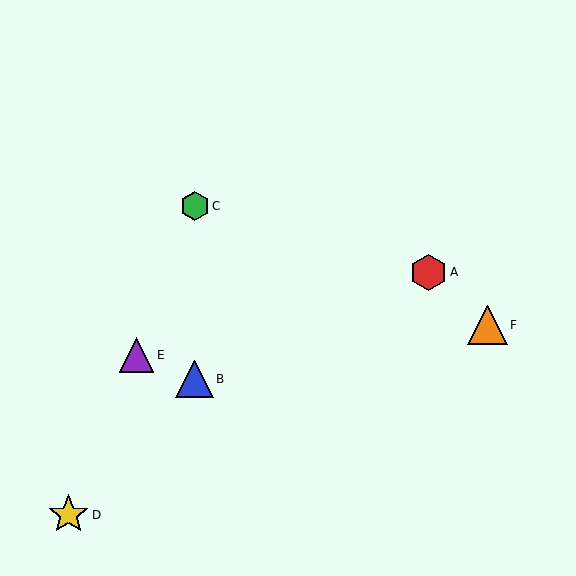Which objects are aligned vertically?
Objects B, C are aligned vertically.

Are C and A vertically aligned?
No, C is at x≈195 and A is at x≈428.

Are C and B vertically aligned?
Yes, both are at x≈195.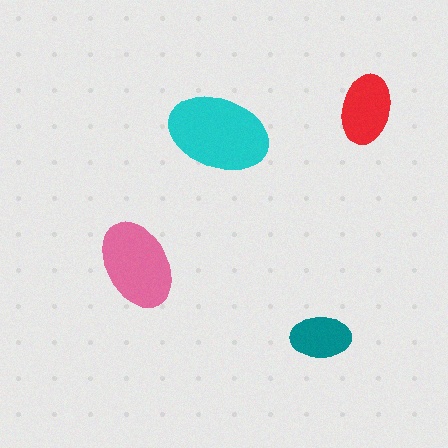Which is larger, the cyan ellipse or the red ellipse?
The cyan one.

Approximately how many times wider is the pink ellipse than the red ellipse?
About 1.5 times wider.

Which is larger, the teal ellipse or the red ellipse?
The red one.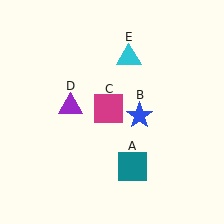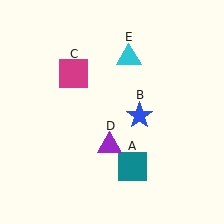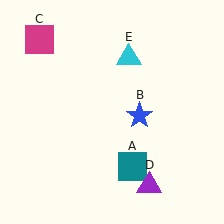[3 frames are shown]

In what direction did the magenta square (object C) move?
The magenta square (object C) moved up and to the left.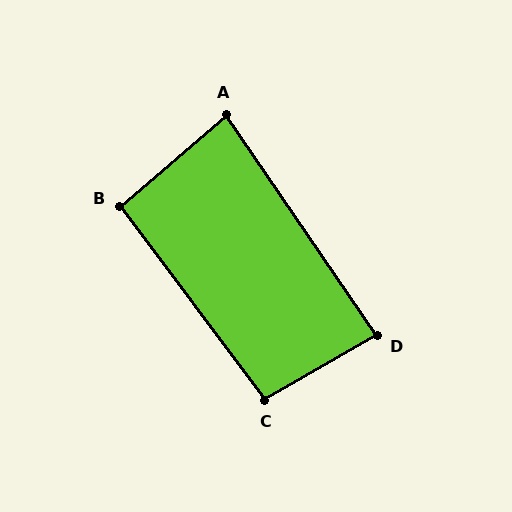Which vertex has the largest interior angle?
C, at approximately 97 degrees.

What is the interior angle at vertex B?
Approximately 94 degrees (approximately right).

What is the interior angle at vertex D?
Approximately 86 degrees (approximately right).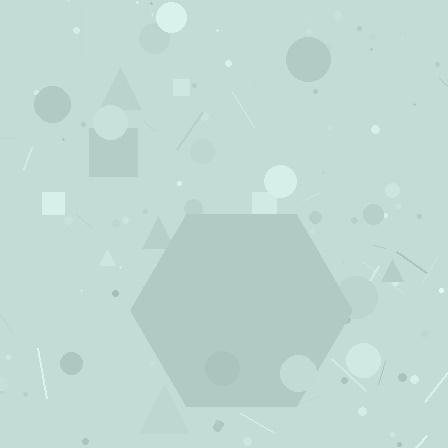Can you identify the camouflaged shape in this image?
The camouflaged shape is a hexagon.